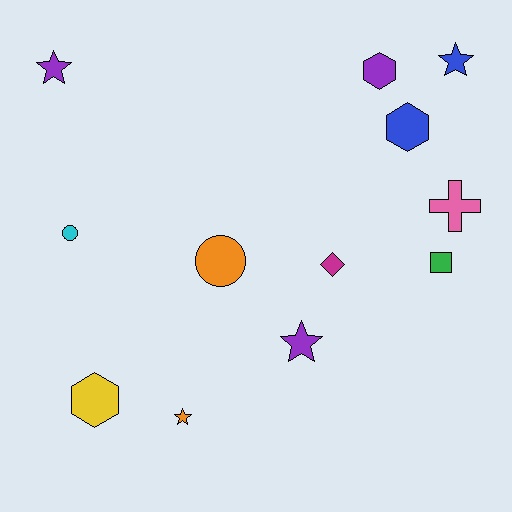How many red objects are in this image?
There are no red objects.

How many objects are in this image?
There are 12 objects.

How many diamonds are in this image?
There is 1 diamond.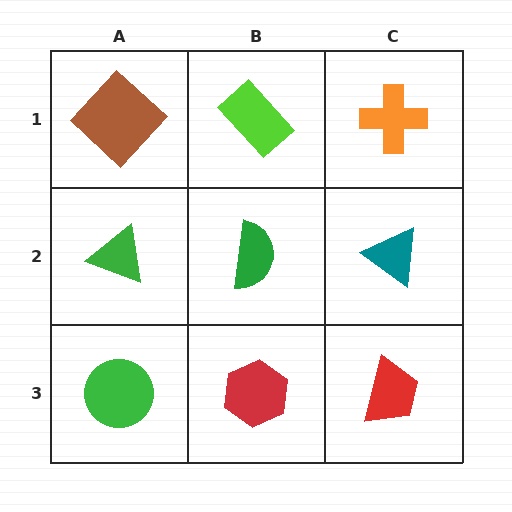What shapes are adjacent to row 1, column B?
A green semicircle (row 2, column B), a brown diamond (row 1, column A), an orange cross (row 1, column C).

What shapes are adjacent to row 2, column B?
A lime rectangle (row 1, column B), a red hexagon (row 3, column B), a green triangle (row 2, column A), a teal triangle (row 2, column C).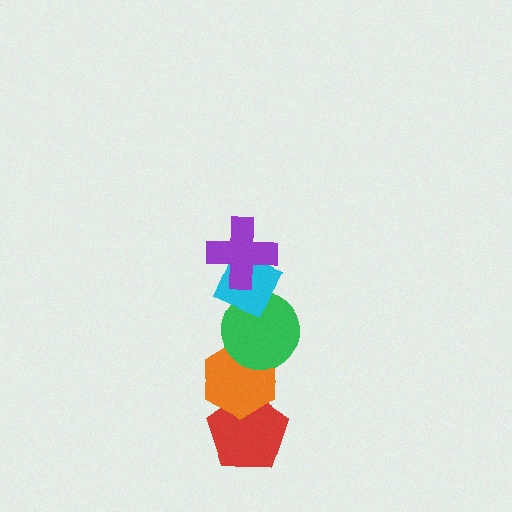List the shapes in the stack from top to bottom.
From top to bottom: the purple cross, the cyan diamond, the green circle, the orange hexagon, the red pentagon.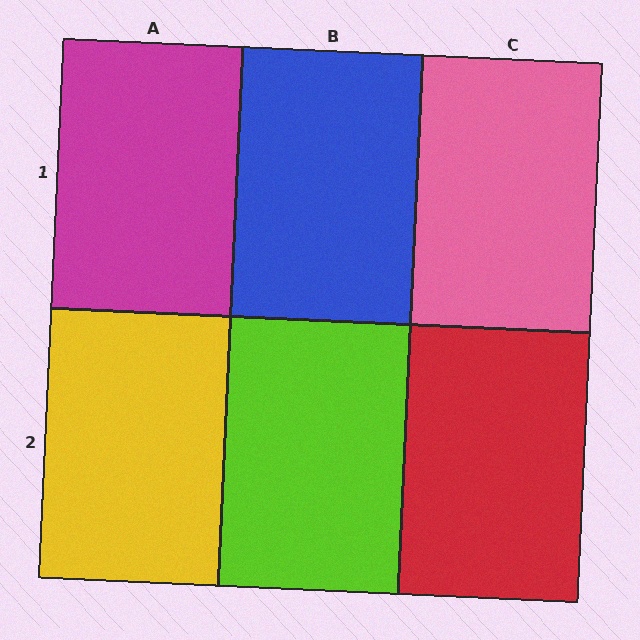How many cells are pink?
1 cell is pink.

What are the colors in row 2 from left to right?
Yellow, lime, red.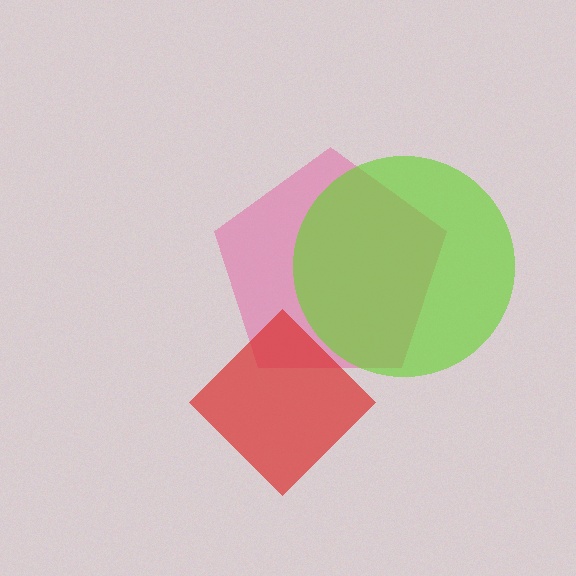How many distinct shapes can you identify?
There are 3 distinct shapes: a pink pentagon, a red diamond, a lime circle.